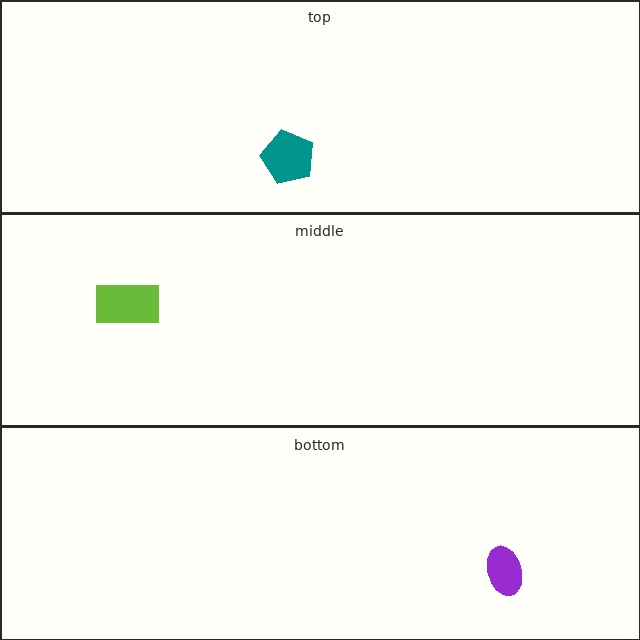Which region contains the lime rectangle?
The middle region.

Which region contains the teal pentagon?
The top region.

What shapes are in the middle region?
The lime rectangle.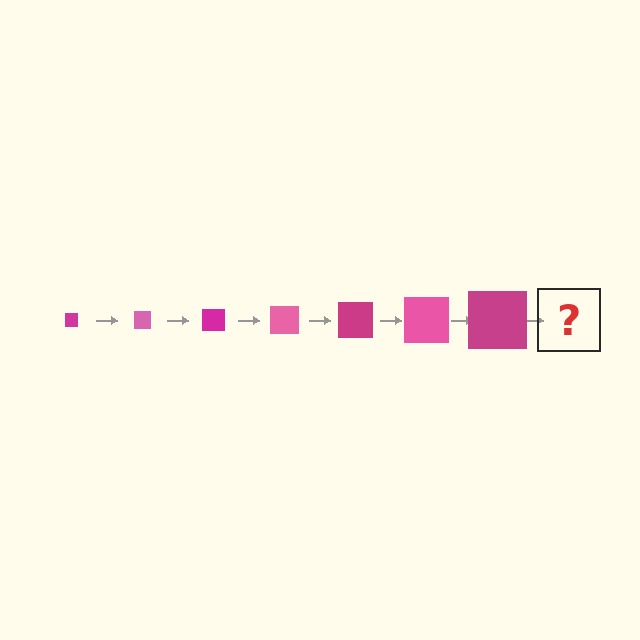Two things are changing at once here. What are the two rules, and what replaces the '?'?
The two rules are that the square grows larger each step and the color cycles through magenta and pink. The '?' should be a pink square, larger than the previous one.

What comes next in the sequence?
The next element should be a pink square, larger than the previous one.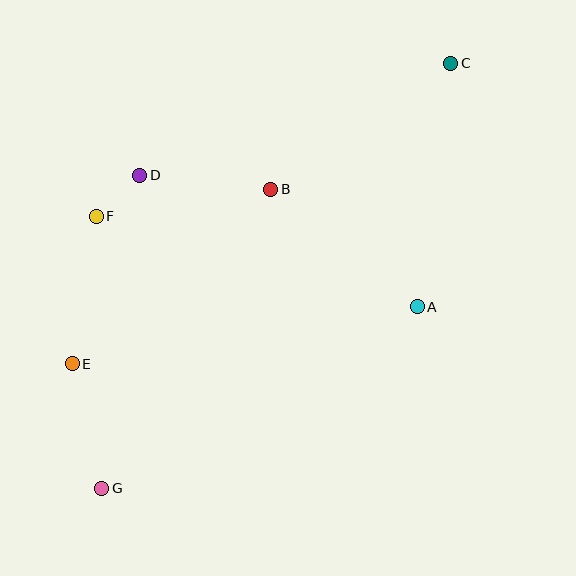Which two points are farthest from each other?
Points C and G are farthest from each other.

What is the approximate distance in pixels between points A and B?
The distance between A and B is approximately 188 pixels.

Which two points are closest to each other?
Points D and F are closest to each other.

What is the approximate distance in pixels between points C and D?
The distance between C and D is approximately 331 pixels.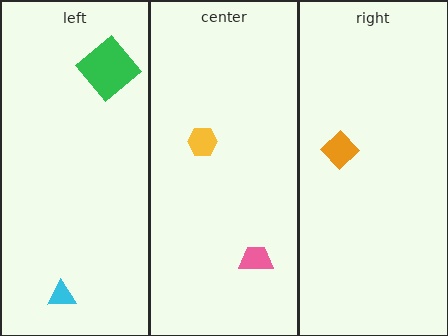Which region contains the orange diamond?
The right region.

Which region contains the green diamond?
The left region.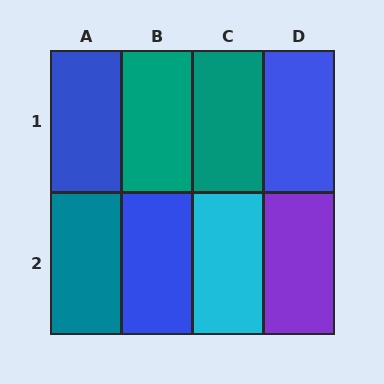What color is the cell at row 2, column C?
Cyan.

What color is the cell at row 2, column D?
Purple.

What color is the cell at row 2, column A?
Teal.